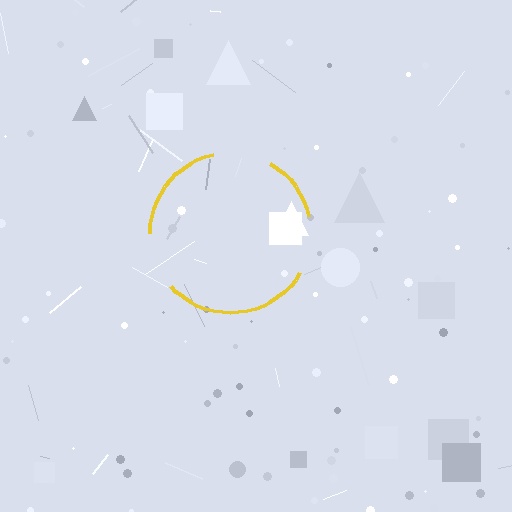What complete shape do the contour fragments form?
The contour fragments form a circle.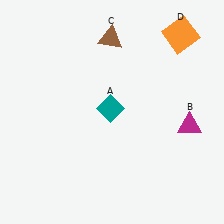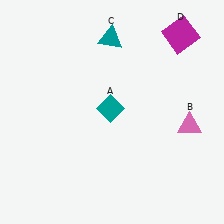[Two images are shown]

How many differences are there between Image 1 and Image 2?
There are 3 differences between the two images.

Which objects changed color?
B changed from magenta to pink. C changed from brown to teal. D changed from orange to magenta.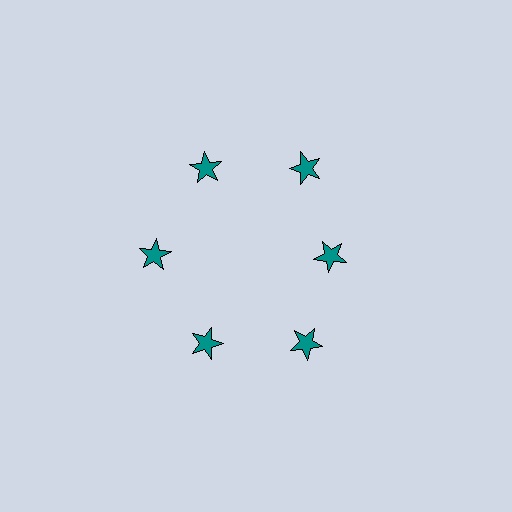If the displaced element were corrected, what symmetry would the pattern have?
It would have 6-fold rotational symmetry — the pattern would map onto itself every 60 degrees.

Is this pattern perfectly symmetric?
No. The 6 teal stars are arranged in a ring, but one element near the 3 o'clock position is pulled inward toward the center, breaking the 6-fold rotational symmetry.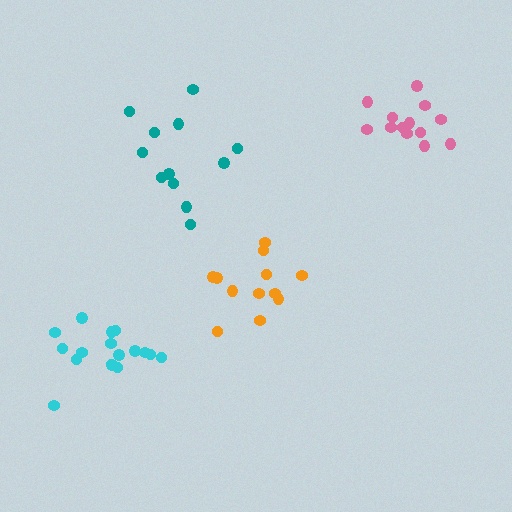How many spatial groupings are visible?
There are 4 spatial groupings.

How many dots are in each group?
Group 1: 12 dots, Group 2: 17 dots, Group 3: 13 dots, Group 4: 12 dots (54 total).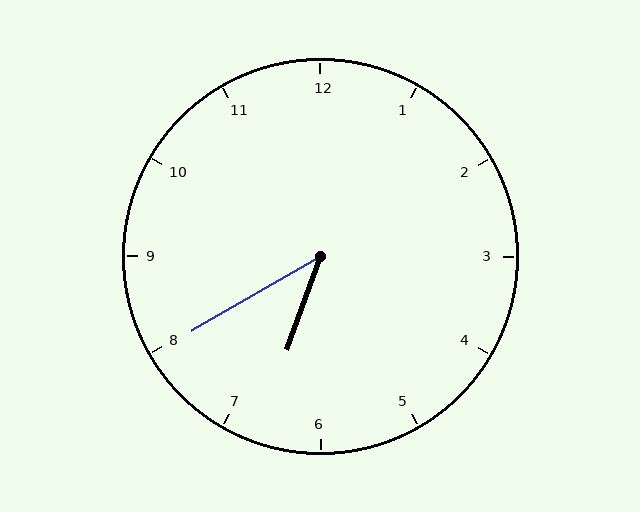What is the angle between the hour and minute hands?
Approximately 40 degrees.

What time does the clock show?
6:40.